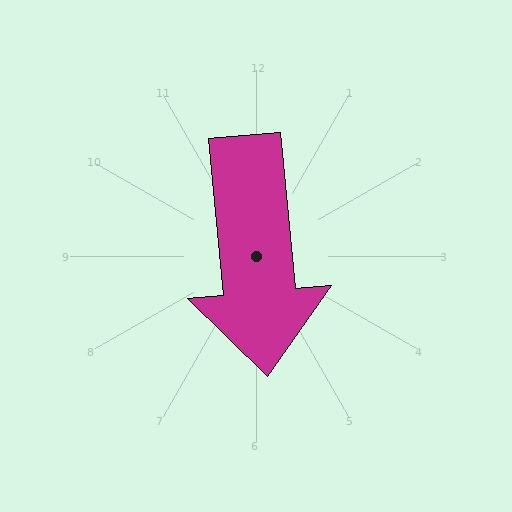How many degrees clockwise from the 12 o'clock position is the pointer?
Approximately 175 degrees.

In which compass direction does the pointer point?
South.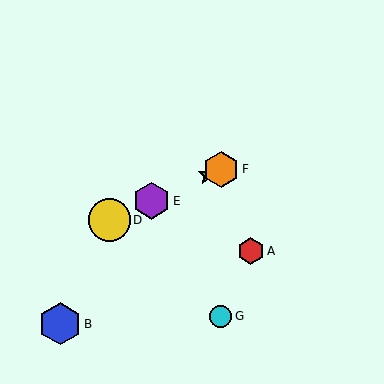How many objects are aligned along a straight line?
4 objects (C, D, E, F) are aligned along a straight line.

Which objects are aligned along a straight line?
Objects C, D, E, F are aligned along a straight line.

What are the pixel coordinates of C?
Object C is at (208, 175).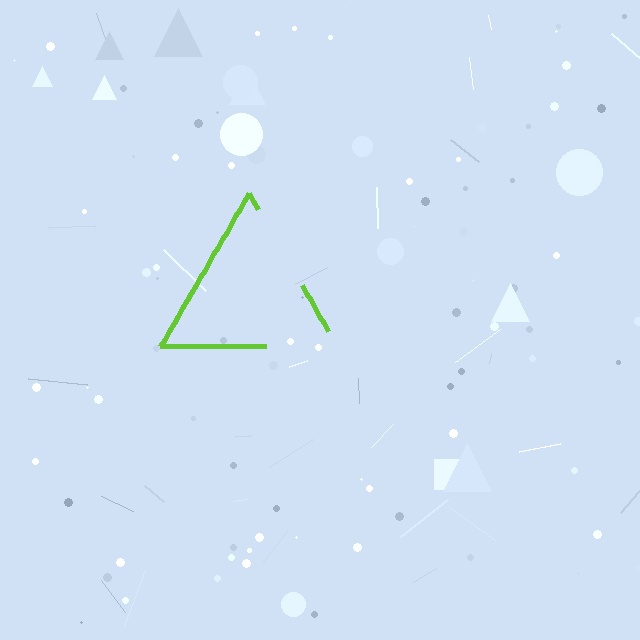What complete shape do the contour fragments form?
The contour fragments form a triangle.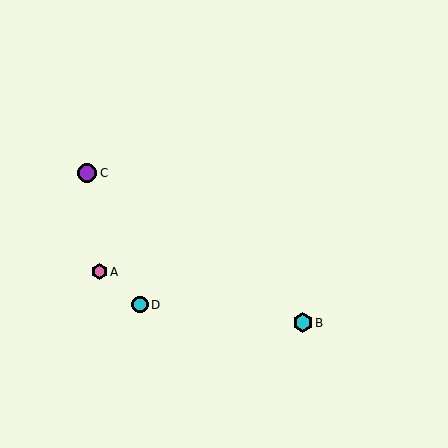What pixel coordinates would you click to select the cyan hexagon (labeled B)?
Click at (303, 323) to select the cyan hexagon B.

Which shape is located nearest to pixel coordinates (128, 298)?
The cyan circle (labeled D) at (140, 305) is nearest to that location.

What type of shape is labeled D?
Shape D is a cyan circle.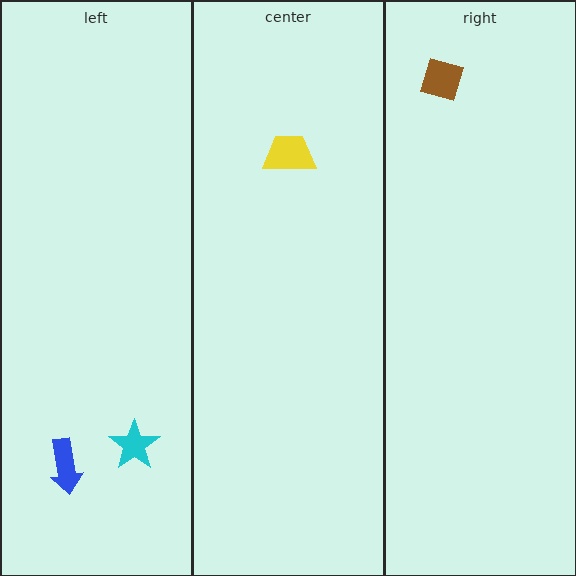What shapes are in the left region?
The cyan star, the blue arrow.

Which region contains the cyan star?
The left region.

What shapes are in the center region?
The yellow trapezoid.